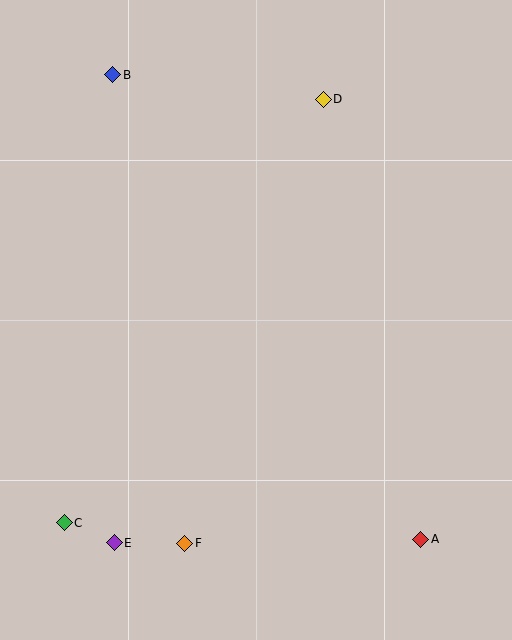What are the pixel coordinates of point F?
Point F is at (185, 543).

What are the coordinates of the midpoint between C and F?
The midpoint between C and F is at (124, 533).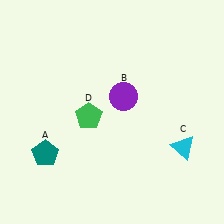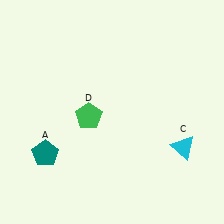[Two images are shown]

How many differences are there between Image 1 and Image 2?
There is 1 difference between the two images.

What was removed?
The purple circle (B) was removed in Image 2.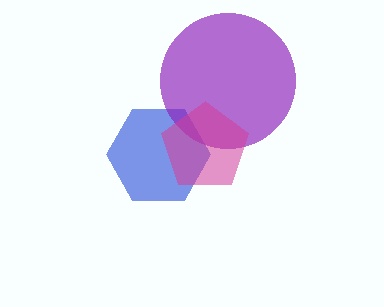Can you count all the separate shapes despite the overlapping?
Yes, there are 3 separate shapes.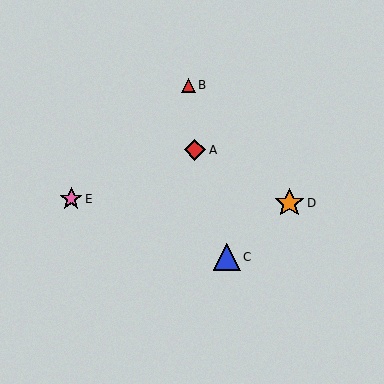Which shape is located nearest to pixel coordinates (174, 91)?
The red triangle (labeled B) at (188, 86) is nearest to that location.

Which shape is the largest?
The orange star (labeled D) is the largest.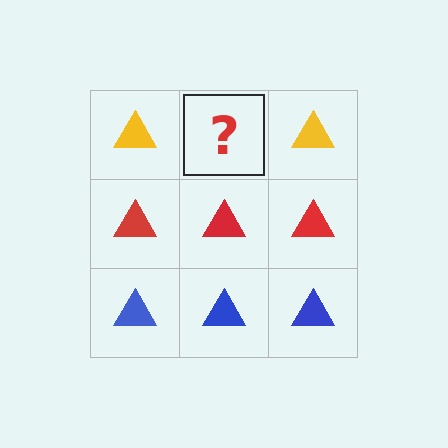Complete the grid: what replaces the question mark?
The question mark should be replaced with a yellow triangle.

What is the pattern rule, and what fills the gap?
The rule is that each row has a consistent color. The gap should be filled with a yellow triangle.